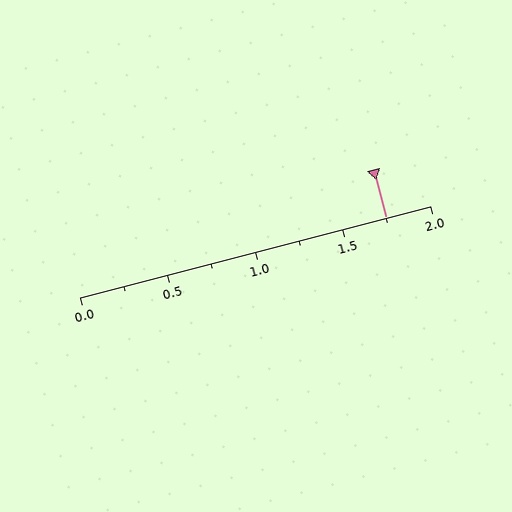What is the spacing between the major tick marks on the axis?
The major ticks are spaced 0.5 apart.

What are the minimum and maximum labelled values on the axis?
The axis runs from 0.0 to 2.0.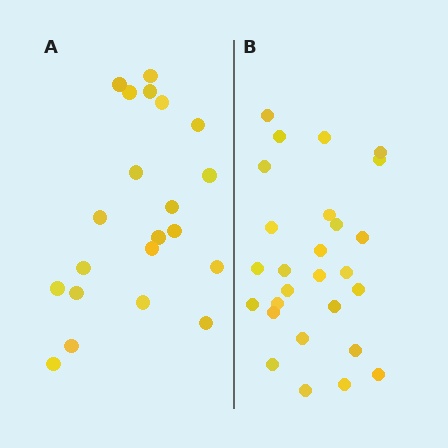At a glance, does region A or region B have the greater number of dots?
Region B (the right region) has more dots.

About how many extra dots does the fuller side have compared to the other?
Region B has about 6 more dots than region A.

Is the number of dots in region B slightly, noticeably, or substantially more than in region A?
Region B has noticeably more, but not dramatically so. The ratio is roughly 1.3 to 1.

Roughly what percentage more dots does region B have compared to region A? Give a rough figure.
About 30% more.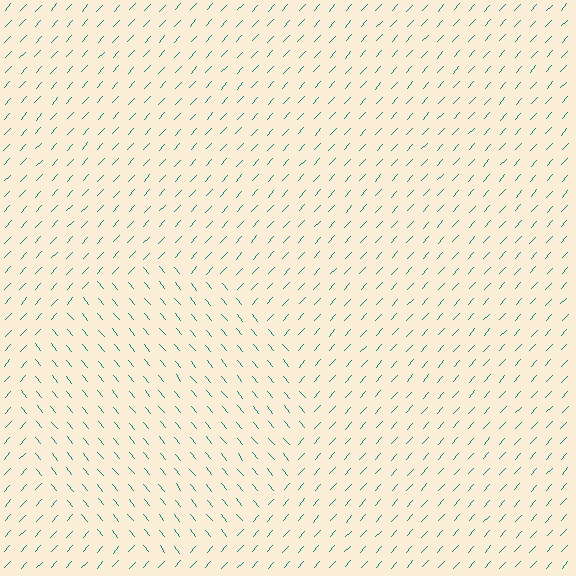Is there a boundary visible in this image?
Yes, there is a texture boundary formed by a change in line orientation.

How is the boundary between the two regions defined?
The boundary is defined purely by a change in line orientation (approximately 81 degrees difference). All lines are the same color and thickness.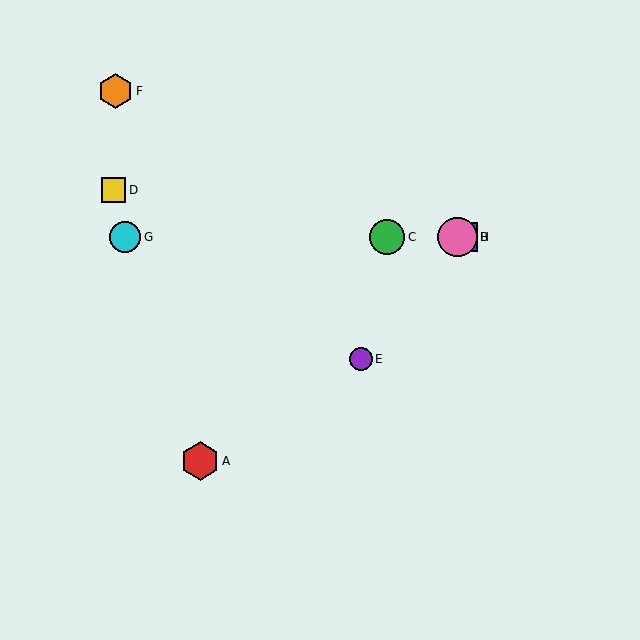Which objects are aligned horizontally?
Objects B, C, G, H are aligned horizontally.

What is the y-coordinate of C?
Object C is at y≈237.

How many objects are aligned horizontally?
4 objects (B, C, G, H) are aligned horizontally.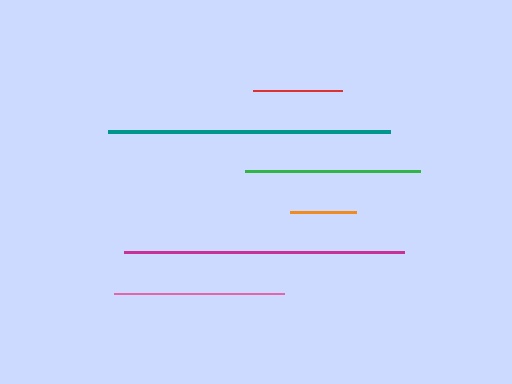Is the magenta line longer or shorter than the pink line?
The magenta line is longer than the pink line.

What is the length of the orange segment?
The orange segment is approximately 66 pixels long.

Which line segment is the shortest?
The orange line is the shortest at approximately 66 pixels.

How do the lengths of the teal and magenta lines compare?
The teal and magenta lines are approximately the same length.